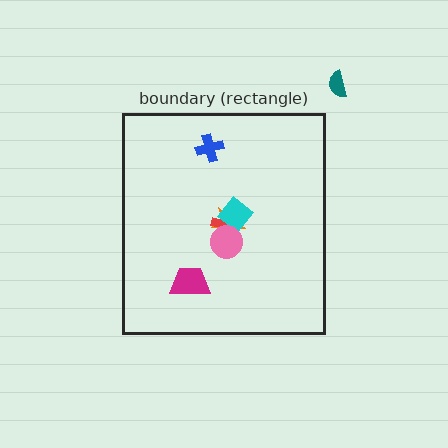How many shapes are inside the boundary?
6 inside, 1 outside.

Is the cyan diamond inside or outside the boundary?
Inside.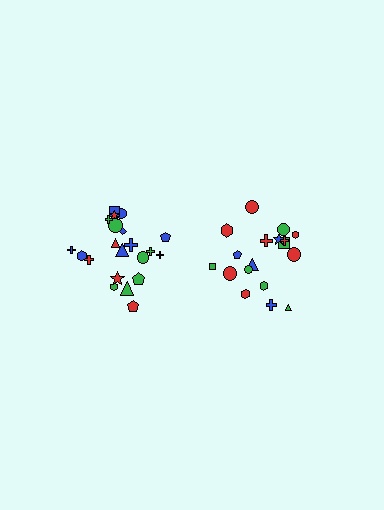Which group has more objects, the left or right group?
The left group.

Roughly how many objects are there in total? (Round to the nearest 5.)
Roughly 40 objects in total.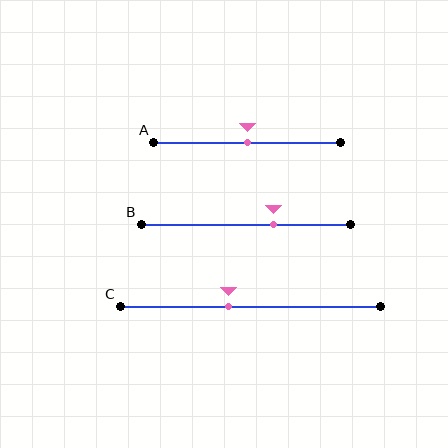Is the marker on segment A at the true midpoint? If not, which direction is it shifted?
Yes, the marker on segment A is at the true midpoint.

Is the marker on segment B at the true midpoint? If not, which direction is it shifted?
No, the marker on segment B is shifted to the right by about 13% of the segment length.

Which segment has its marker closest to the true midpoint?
Segment A has its marker closest to the true midpoint.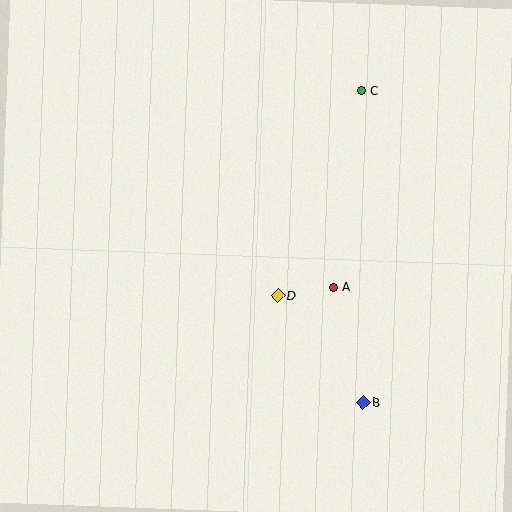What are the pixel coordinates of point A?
Point A is at (333, 287).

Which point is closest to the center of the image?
Point D at (278, 296) is closest to the center.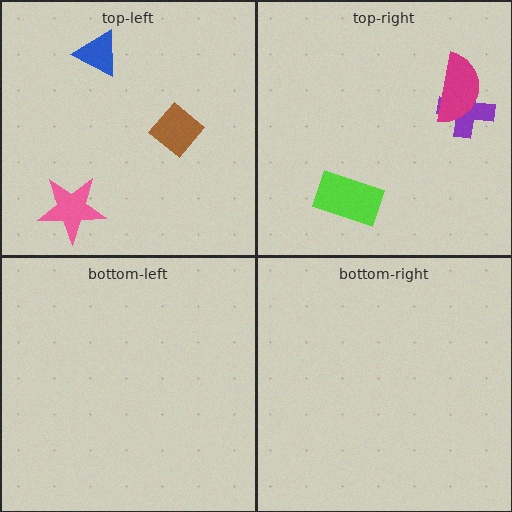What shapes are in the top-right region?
The purple cross, the lime rectangle, the magenta semicircle.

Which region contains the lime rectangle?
The top-right region.